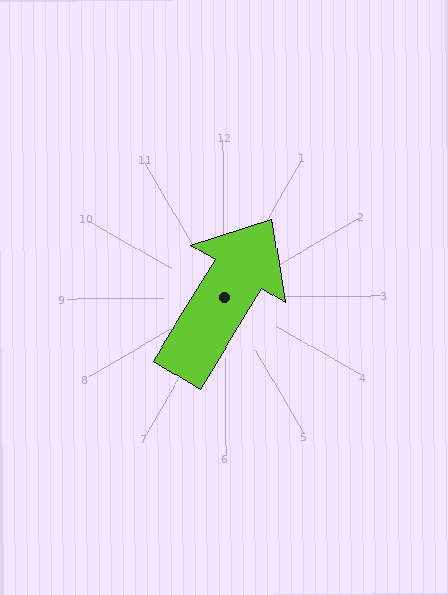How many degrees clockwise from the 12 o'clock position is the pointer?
Approximately 32 degrees.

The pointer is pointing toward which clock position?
Roughly 1 o'clock.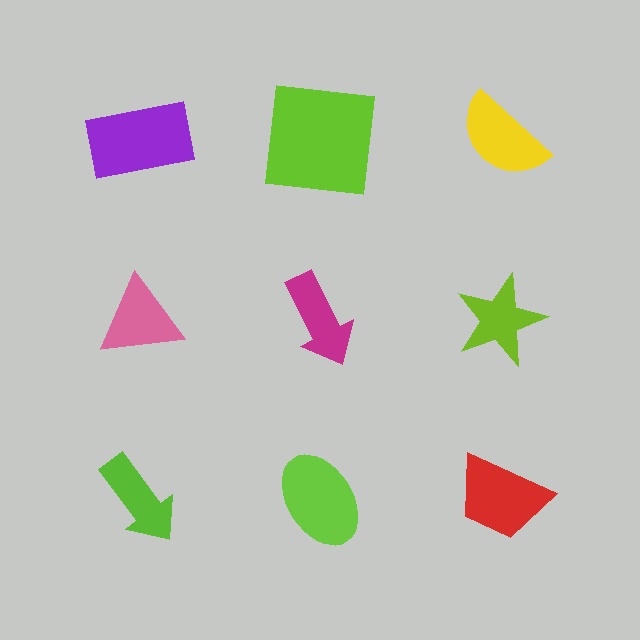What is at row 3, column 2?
A lime ellipse.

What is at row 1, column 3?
A yellow semicircle.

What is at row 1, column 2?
A lime square.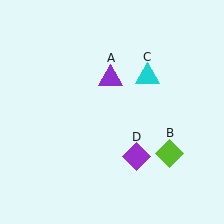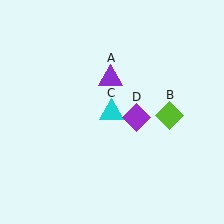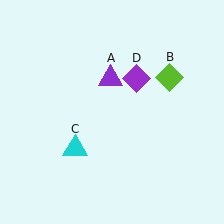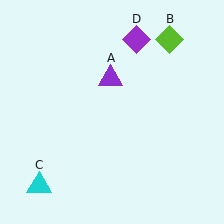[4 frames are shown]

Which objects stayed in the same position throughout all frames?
Purple triangle (object A) remained stationary.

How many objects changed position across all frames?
3 objects changed position: lime diamond (object B), cyan triangle (object C), purple diamond (object D).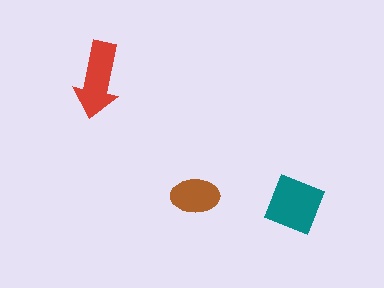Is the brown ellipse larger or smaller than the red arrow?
Smaller.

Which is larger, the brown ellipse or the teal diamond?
The teal diamond.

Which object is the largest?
The teal diamond.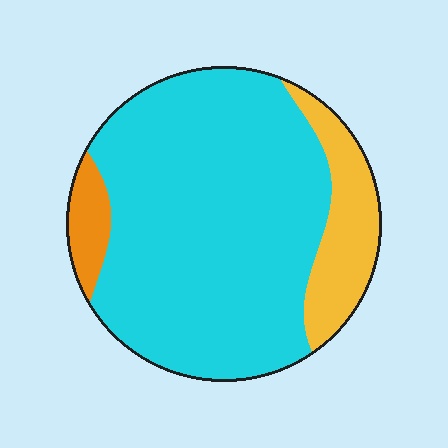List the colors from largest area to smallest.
From largest to smallest: cyan, yellow, orange.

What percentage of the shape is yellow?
Yellow covers around 15% of the shape.